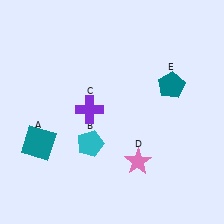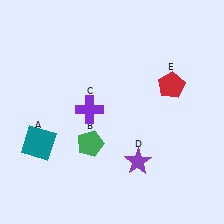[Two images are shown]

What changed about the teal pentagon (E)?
In Image 1, E is teal. In Image 2, it changed to red.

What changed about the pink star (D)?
In Image 1, D is pink. In Image 2, it changed to purple.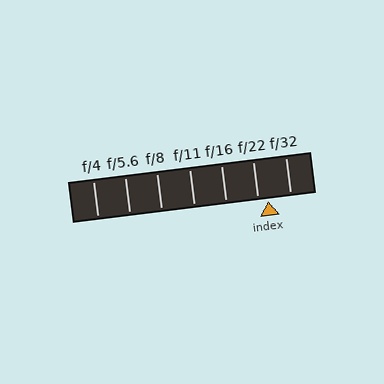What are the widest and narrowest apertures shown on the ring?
The widest aperture shown is f/4 and the narrowest is f/32.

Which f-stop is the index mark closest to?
The index mark is closest to f/22.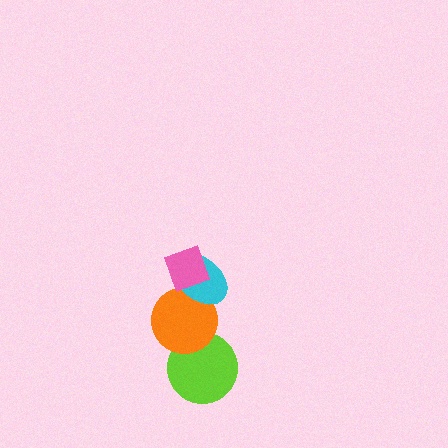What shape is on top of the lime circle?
The orange circle is on top of the lime circle.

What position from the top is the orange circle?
The orange circle is 3rd from the top.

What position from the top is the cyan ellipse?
The cyan ellipse is 2nd from the top.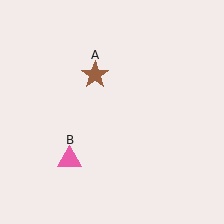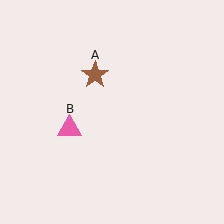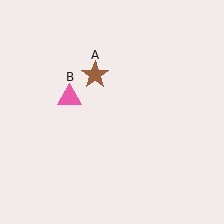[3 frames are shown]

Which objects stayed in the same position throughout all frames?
Brown star (object A) remained stationary.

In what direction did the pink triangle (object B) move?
The pink triangle (object B) moved up.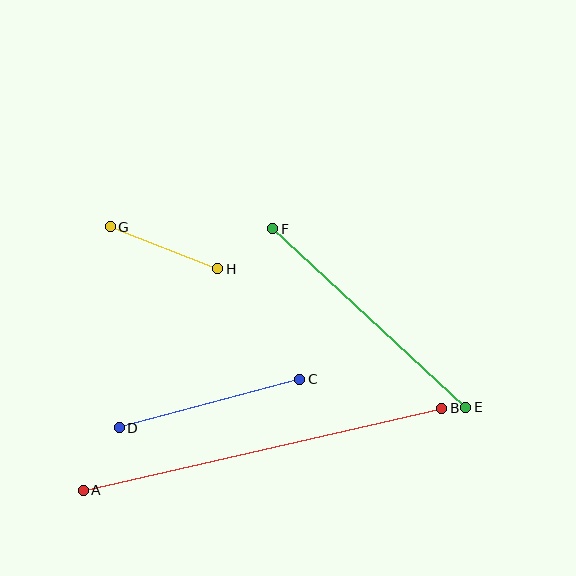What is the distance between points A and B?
The distance is approximately 368 pixels.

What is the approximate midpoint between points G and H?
The midpoint is at approximately (164, 248) pixels.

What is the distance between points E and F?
The distance is approximately 263 pixels.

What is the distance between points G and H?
The distance is approximately 115 pixels.